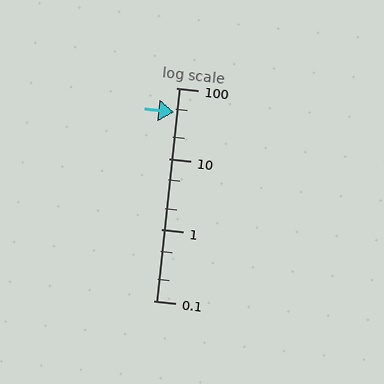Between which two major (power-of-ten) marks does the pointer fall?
The pointer is between 10 and 100.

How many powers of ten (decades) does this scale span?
The scale spans 3 decades, from 0.1 to 100.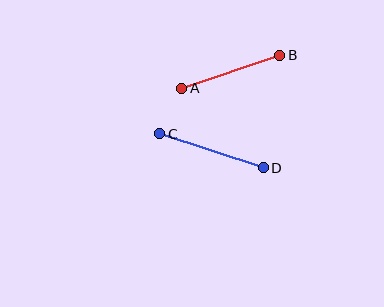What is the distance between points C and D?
The distance is approximately 109 pixels.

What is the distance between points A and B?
The distance is approximately 104 pixels.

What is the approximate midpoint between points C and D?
The midpoint is at approximately (212, 151) pixels.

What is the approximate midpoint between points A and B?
The midpoint is at approximately (231, 72) pixels.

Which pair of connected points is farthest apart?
Points C and D are farthest apart.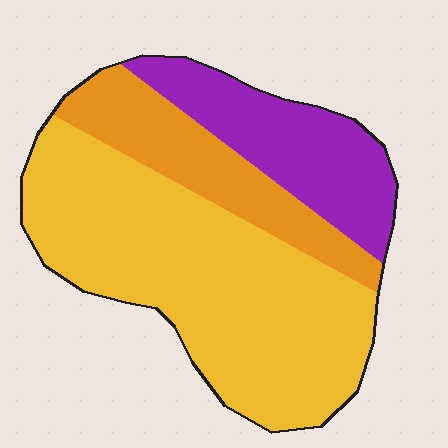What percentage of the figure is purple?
Purple takes up about one fifth (1/5) of the figure.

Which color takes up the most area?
Yellow, at roughly 60%.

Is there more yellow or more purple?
Yellow.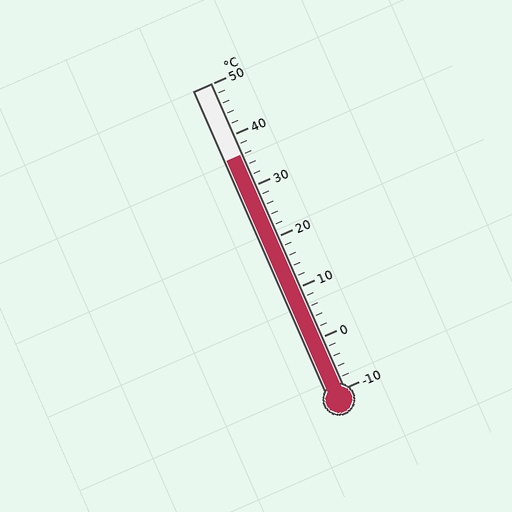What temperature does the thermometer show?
The thermometer shows approximately 36°C.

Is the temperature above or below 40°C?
The temperature is below 40°C.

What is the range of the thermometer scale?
The thermometer scale ranges from -10°C to 50°C.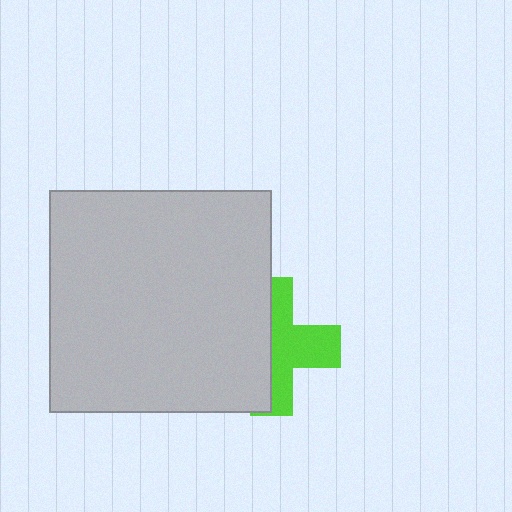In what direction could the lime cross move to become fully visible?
The lime cross could move right. That would shift it out from behind the light gray square entirely.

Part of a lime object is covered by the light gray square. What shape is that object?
It is a cross.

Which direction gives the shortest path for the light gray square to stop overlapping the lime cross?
Moving left gives the shortest separation.